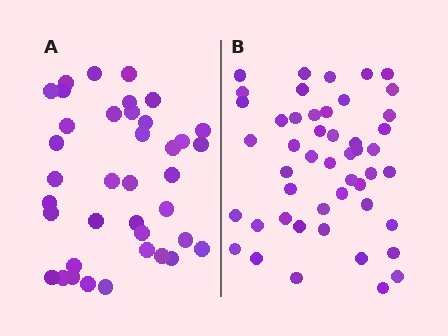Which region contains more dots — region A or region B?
Region B (the right region) has more dots.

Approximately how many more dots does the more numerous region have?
Region B has roughly 10 or so more dots than region A.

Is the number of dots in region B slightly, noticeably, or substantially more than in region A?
Region B has noticeably more, but not dramatically so. The ratio is roughly 1.3 to 1.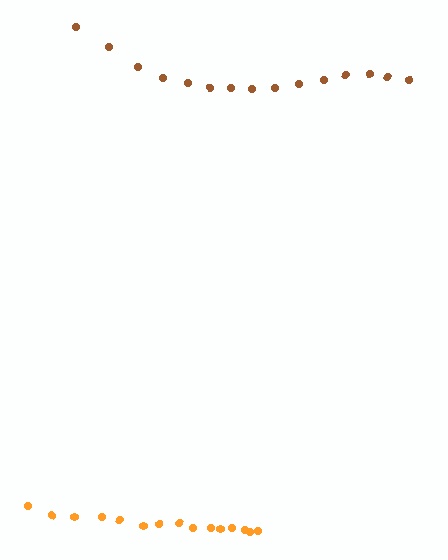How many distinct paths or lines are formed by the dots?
There are 2 distinct paths.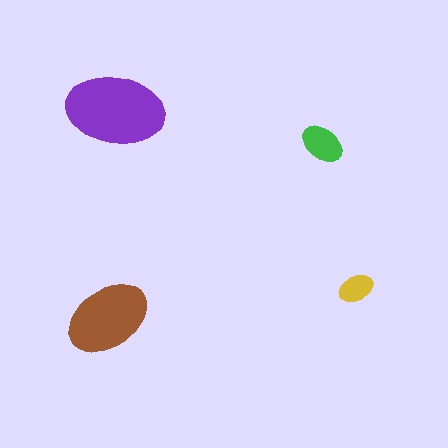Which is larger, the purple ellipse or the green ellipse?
The purple one.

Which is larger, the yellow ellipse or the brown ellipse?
The brown one.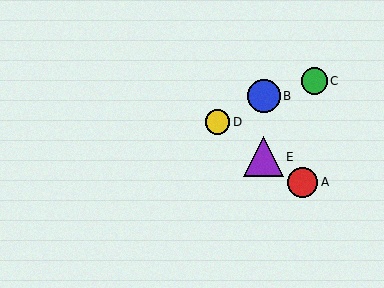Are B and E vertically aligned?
Yes, both are at x≈264.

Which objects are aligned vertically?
Objects B, E are aligned vertically.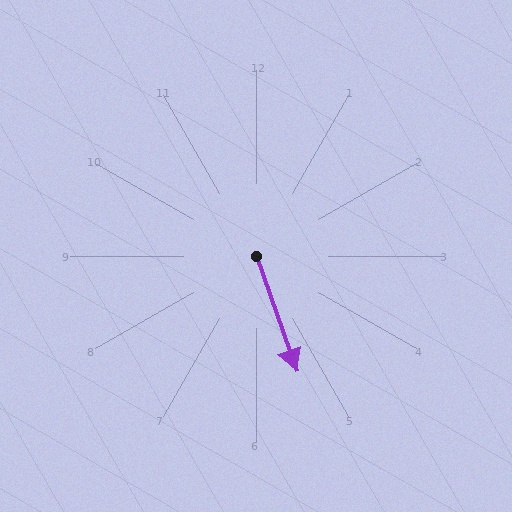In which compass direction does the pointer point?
South.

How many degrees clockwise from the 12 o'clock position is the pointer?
Approximately 161 degrees.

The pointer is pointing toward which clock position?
Roughly 5 o'clock.